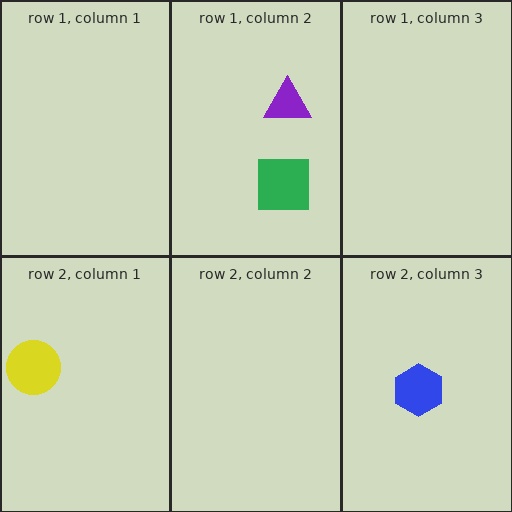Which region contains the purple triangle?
The row 1, column 2 region.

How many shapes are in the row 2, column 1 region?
1.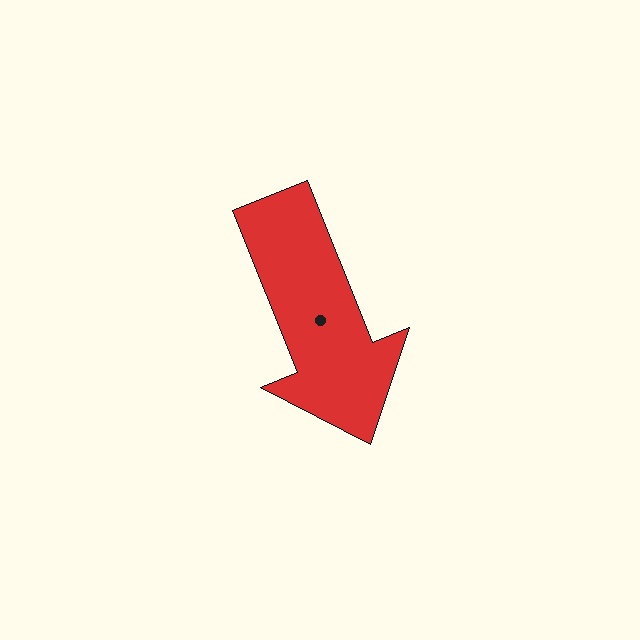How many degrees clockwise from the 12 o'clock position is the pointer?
Approximately 158 degrees.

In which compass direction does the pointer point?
South.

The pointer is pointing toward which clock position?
Roughly 5 o'clock.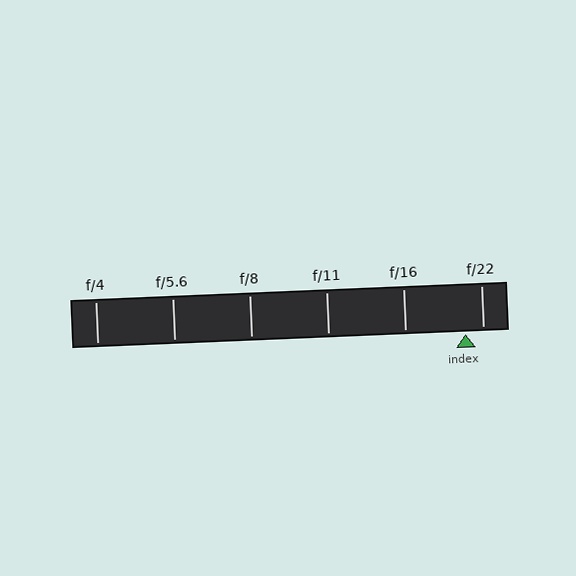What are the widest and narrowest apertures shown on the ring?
The widest aperture shown is f/4 and the narrowest is f/22.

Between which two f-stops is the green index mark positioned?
The index mark is between f/16 and f/22.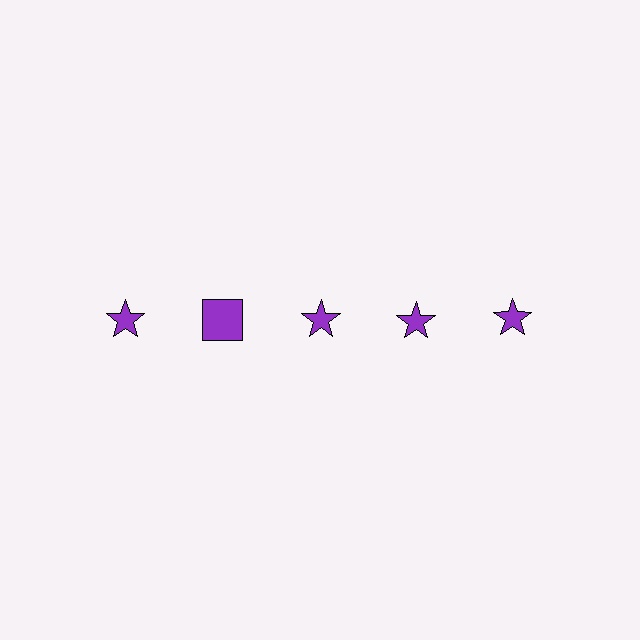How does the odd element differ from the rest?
It has a different shape: square instead of star.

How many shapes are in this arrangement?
There are 5 shapes arranged in a grid pattern.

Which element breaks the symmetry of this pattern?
The purple square in the top row, second from left column breaks the symmetry. All other shapes are purple stars.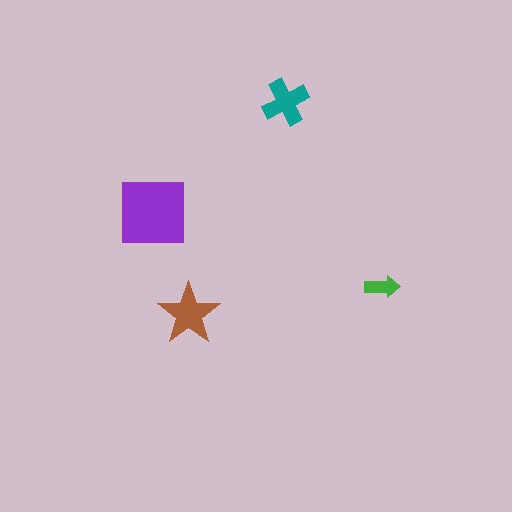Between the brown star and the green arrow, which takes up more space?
The brown star.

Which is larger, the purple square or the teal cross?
The purple square.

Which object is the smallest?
The green arrow.